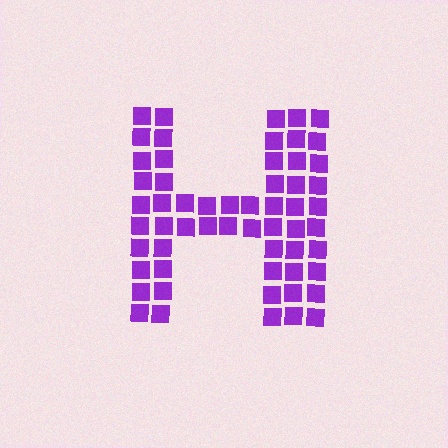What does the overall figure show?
The overall figure shows the letter H.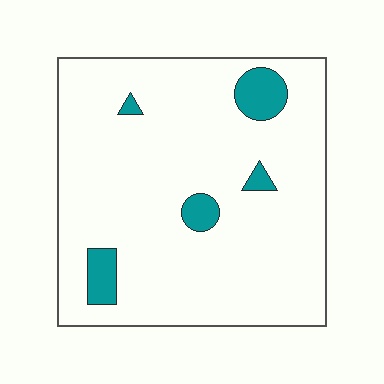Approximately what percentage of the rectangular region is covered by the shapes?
Approximately 10%.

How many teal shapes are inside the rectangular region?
5.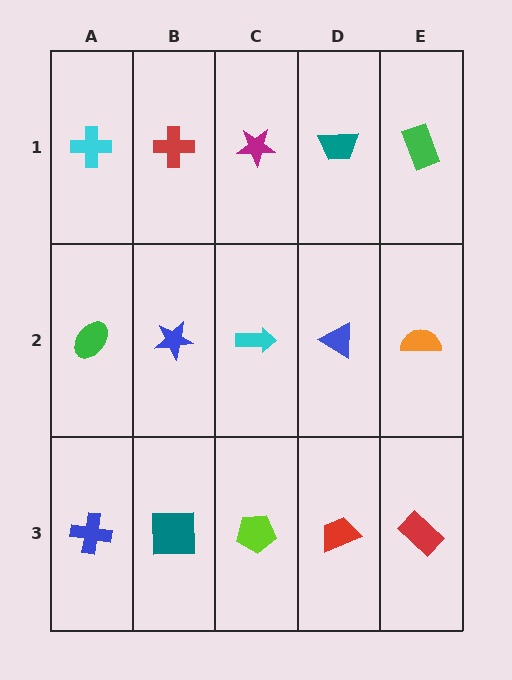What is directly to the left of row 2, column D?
A cyan arrow.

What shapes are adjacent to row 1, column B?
A blue star (row 2, column B), a cyan cross (row 1, column A), a magenta star (row 1, column C).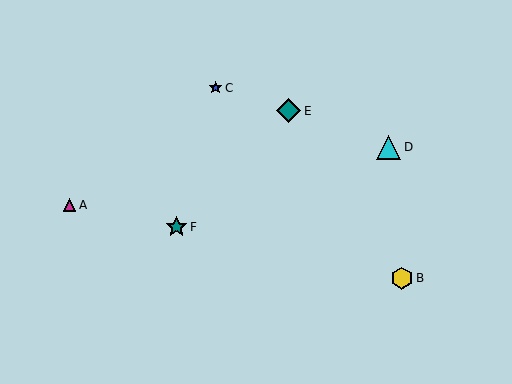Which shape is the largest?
The teal diamond (labeled E) is the largest.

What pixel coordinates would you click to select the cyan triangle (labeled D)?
Click at (389, 147) to select the cyan triangle D.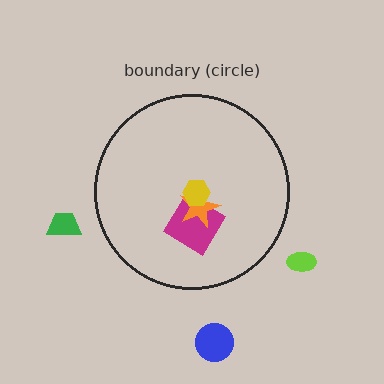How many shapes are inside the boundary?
3 inside, 3 outside.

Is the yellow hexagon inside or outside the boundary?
Inside.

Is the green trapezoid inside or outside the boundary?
Outside.